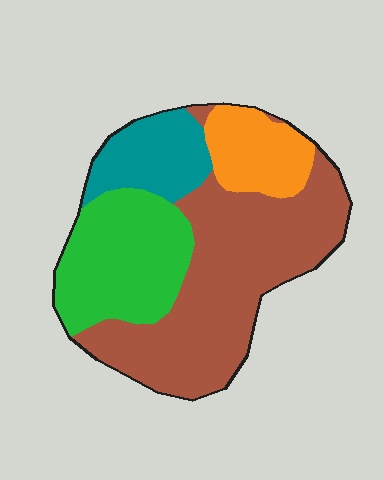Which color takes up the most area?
Brown, at roughly 50%.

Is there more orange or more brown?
Brown.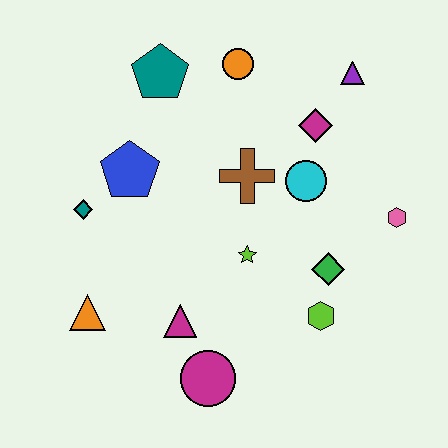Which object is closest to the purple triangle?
The magenta diamond is closest to the purple triangle.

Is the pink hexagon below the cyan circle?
Yes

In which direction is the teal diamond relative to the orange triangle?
The teal diamond is above the orange triangle.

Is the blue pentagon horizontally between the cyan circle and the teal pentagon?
No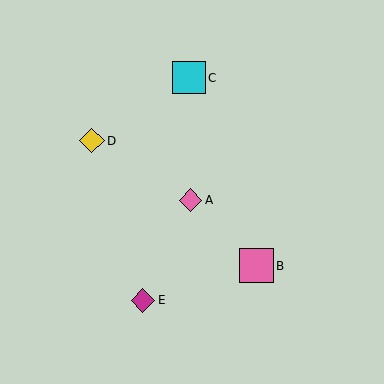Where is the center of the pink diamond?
The center of the pink diamond is at (191, 200).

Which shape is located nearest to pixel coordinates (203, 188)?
The pink diamond (labeled A) at (191, 200) is nearest to that location.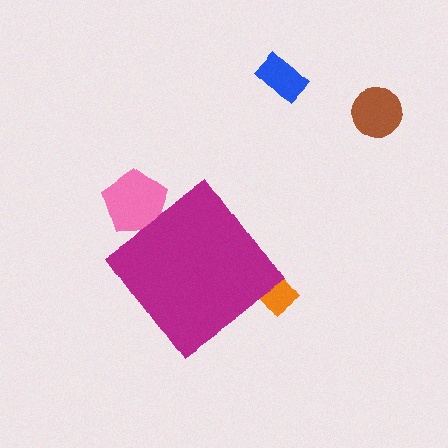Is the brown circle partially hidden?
No, the brown circle is fully visible.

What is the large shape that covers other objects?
A magenta diamond.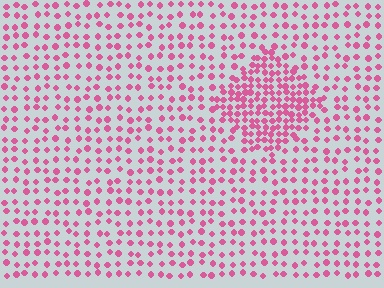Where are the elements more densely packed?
The elements are more densely packed inside the diamond boundary.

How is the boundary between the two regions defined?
The boundary is defined by a change in element density (approximately 2.3x ratio). All elements are the same color, size, and shape.